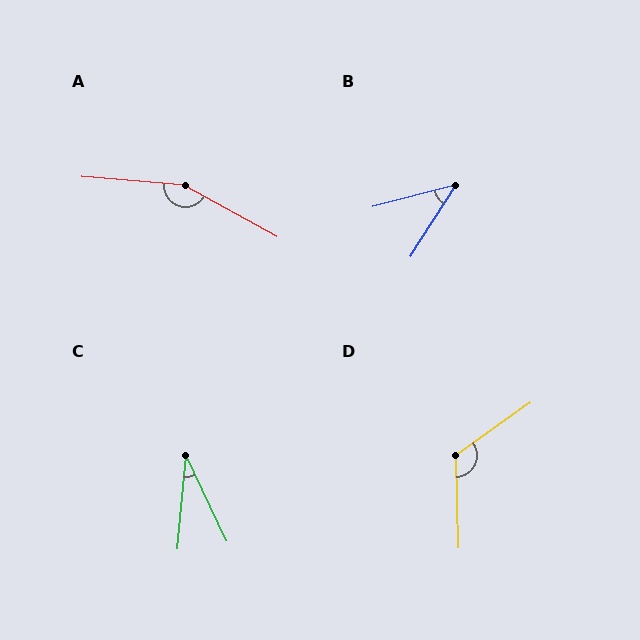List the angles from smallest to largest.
C (31°), B (43°), D (124°), A (156°).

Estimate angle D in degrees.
Approximately 124 degrees.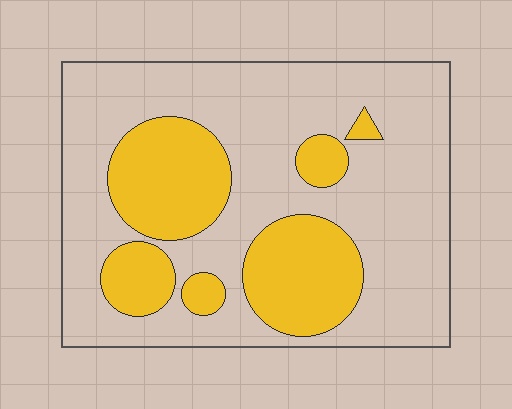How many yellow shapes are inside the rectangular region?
6.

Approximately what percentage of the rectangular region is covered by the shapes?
Approximately 30%.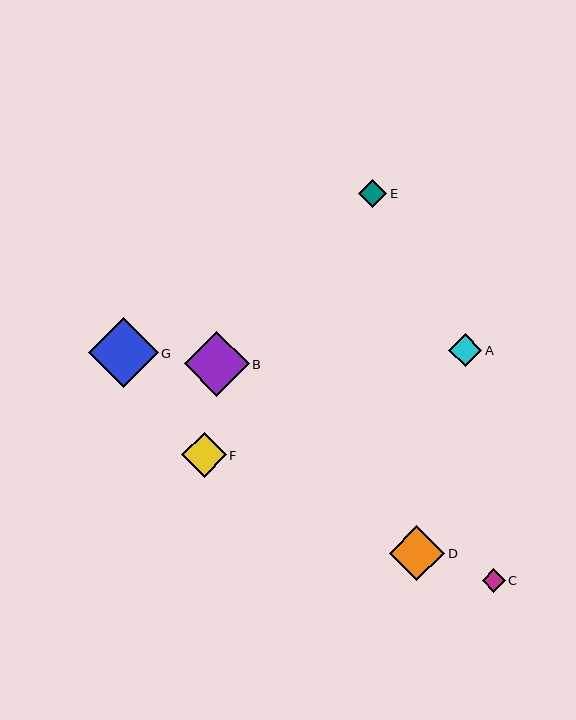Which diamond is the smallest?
Diamond C is the smallest with a size of approximately 23 pixels.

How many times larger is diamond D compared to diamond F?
Diamond D is approximately 1.2 times the size of diamond F.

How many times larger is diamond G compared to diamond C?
Diamond G is approximately 3.0 times the size of diamond C.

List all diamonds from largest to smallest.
From largest to smallest: G, B, D, F, A, E, C.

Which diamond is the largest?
Diamond G is the largest with a size of approximately 70 pixels.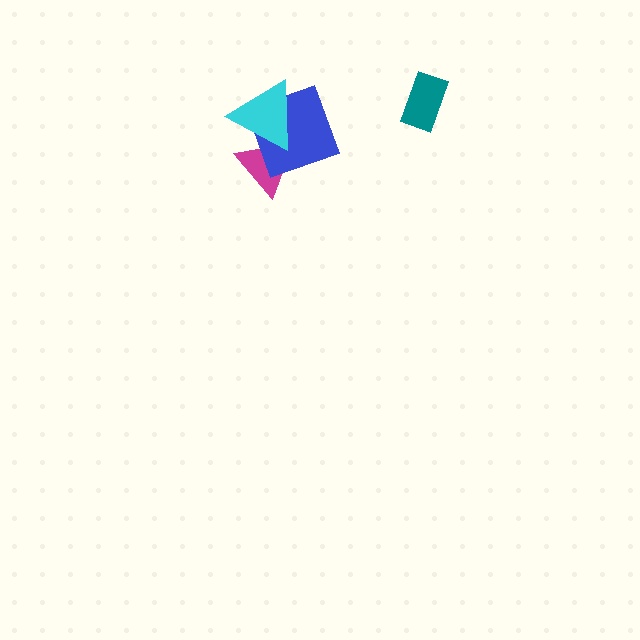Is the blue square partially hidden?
Yes, it is partially covered by another shape.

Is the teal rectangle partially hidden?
No, no other shape covers it.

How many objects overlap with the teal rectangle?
0 objects overlap with the teal rectangle.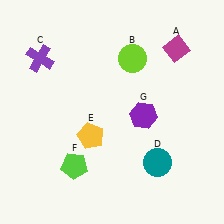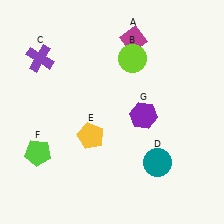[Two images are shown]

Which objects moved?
The objects that moved are: the magenta diamond (A), the lime pentagon (F).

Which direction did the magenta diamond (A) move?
The magenta diamond (A) moved left.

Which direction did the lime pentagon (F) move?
The lime pentagon (F) moved left.